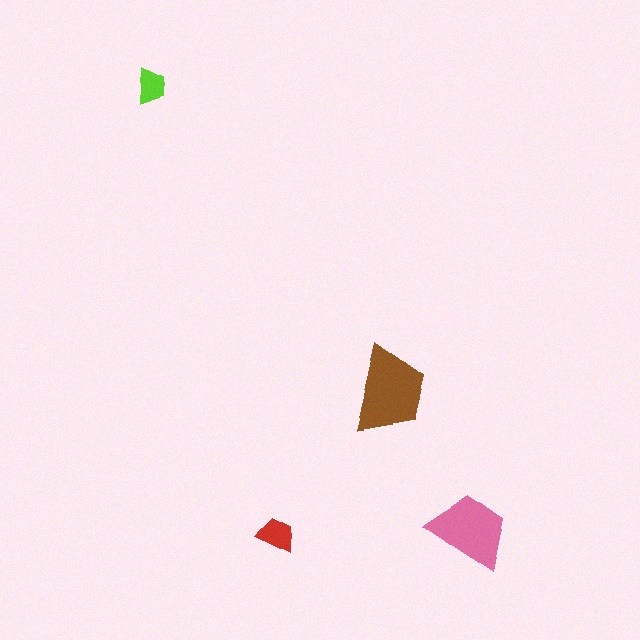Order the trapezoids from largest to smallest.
the brown one, the pink one, the red one, the lime one.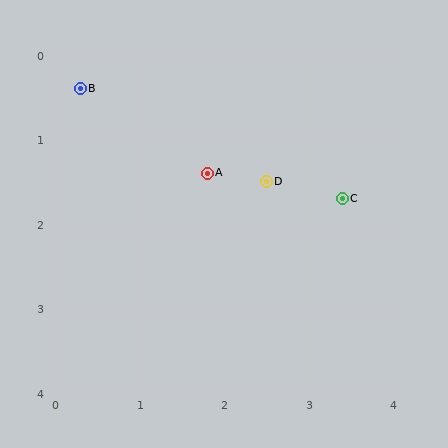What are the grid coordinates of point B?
Point B is at approximately (0.3, 0.4).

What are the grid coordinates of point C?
Point C is at approximately (3.4, 1.7).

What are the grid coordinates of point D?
Point D is at approximately (2.5, 1.5).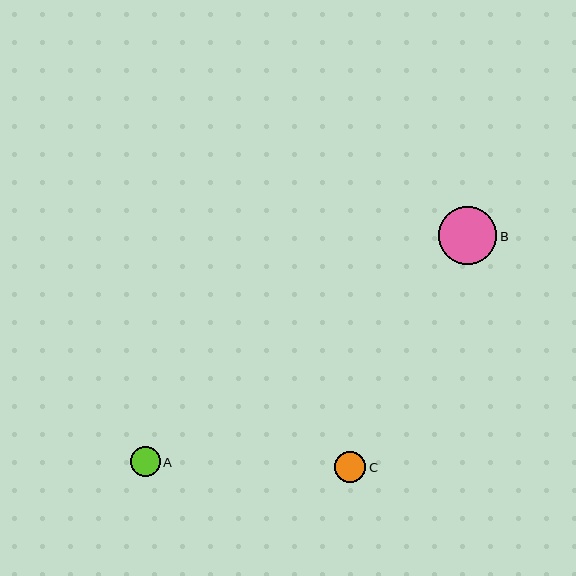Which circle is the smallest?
Circle A is the smallest with a size of approximately 30 pixels.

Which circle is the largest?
Circle B is the largest with a size of approximately 58 pixels.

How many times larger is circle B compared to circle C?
Circle B is approximately 1.9 times the size of circle C.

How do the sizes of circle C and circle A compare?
Circle C and circle A are approximately the same size.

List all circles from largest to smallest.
From largest to smallest: B, C, A.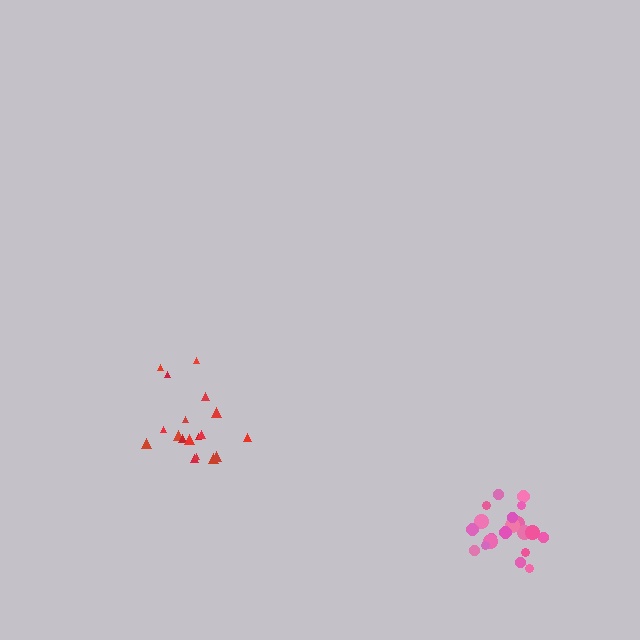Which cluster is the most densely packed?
Pink.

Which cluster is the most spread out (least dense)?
Red.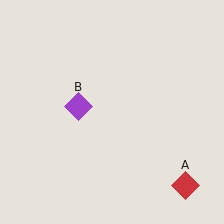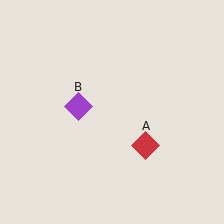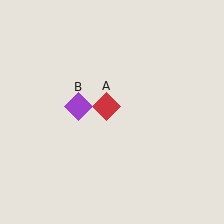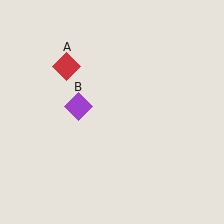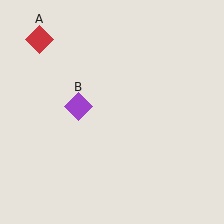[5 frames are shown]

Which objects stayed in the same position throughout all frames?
Purple diamond (object B) remained stationary.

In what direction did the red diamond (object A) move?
The red diamond (object A) moved up and to the left.